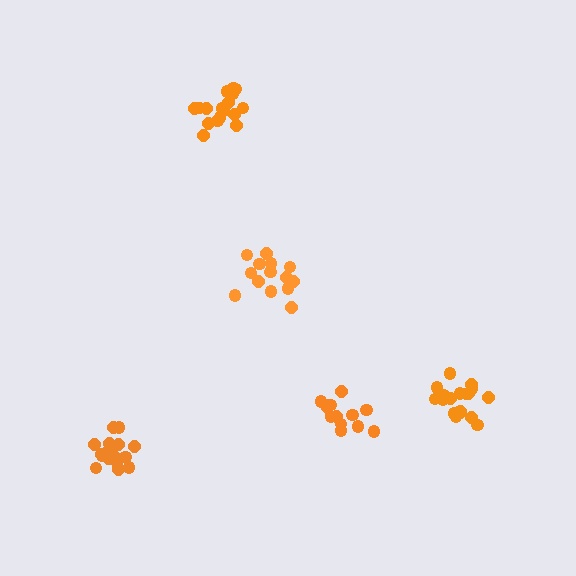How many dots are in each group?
Group 1: 13 dots, Group 2: 19 dots, Group 3: 17 dots, Group 4: 18 dots, Group 5: 14 dots (81 total).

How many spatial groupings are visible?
There are 5 spatial groupings.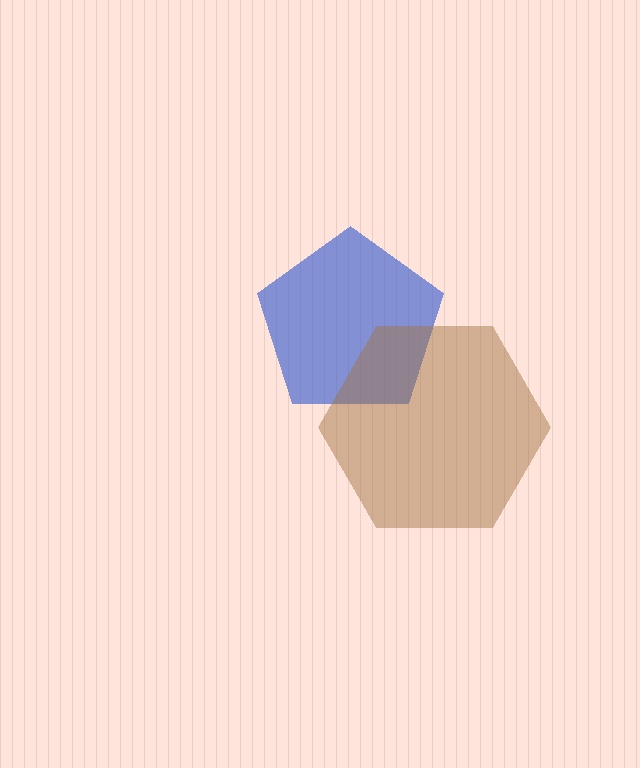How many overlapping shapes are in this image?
There are 2 overlapping shapes in the image.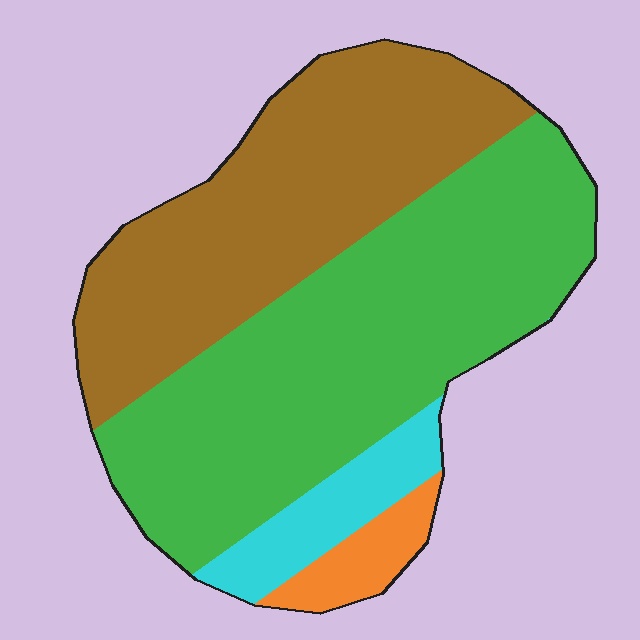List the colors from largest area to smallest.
From largest to smallest: green, brown, cyan, orange.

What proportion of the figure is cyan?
Cyan takes up about one tenth (1/10) of the figure.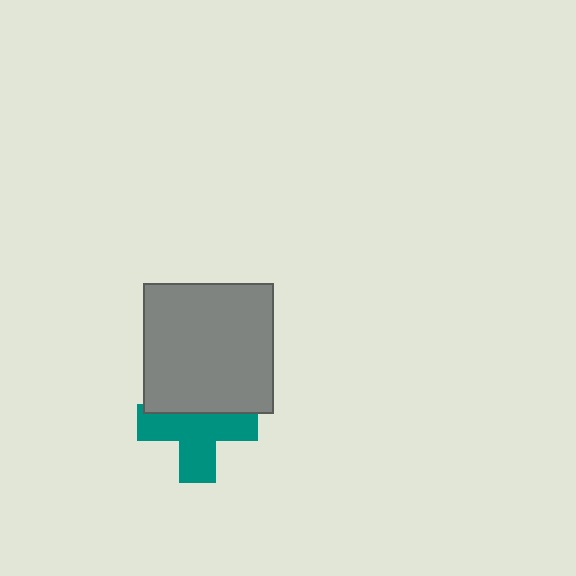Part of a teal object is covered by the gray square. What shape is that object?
It is a cross.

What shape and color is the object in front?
The object in front is a gray square.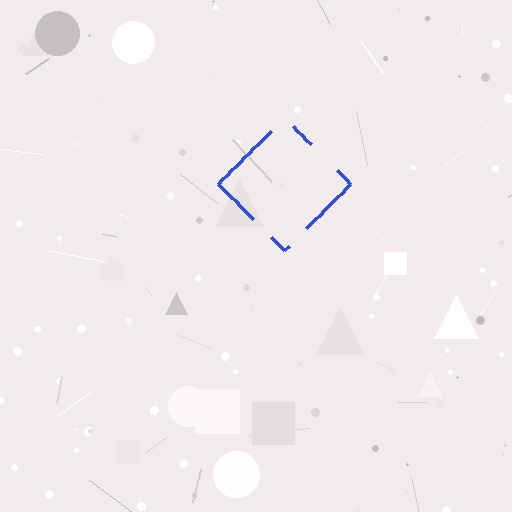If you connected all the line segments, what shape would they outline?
They would outline a diamond.